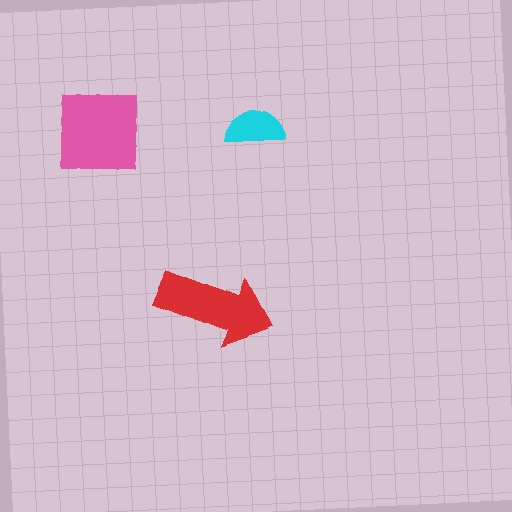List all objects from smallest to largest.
The cyan semicircle, the red arrow, the pink square.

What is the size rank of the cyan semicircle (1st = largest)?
3rd.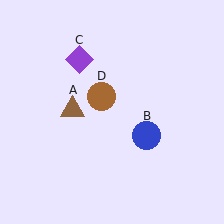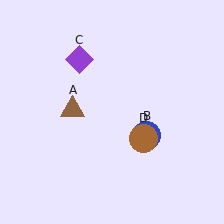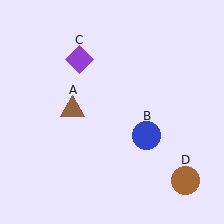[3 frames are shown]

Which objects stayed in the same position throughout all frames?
Brown triangle (object A) and blue circle (object B) and purple diamond (object C) remained stationary.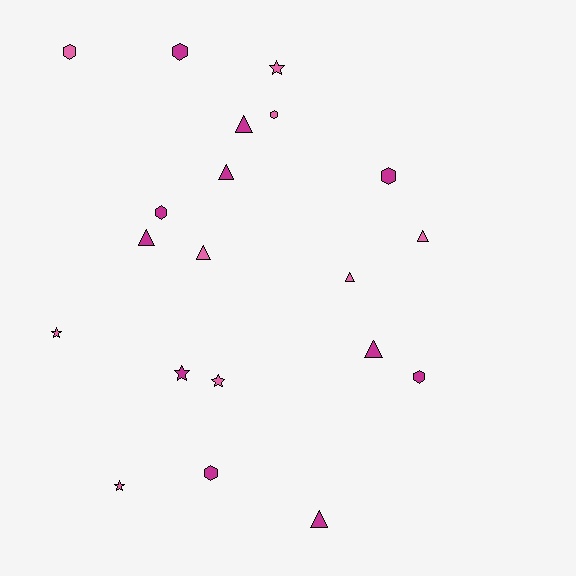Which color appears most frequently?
Magenta, with 11 objects.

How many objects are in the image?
There are 20 objects.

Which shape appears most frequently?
Triangle, with 8 objects.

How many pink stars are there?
There are 4 pink stars.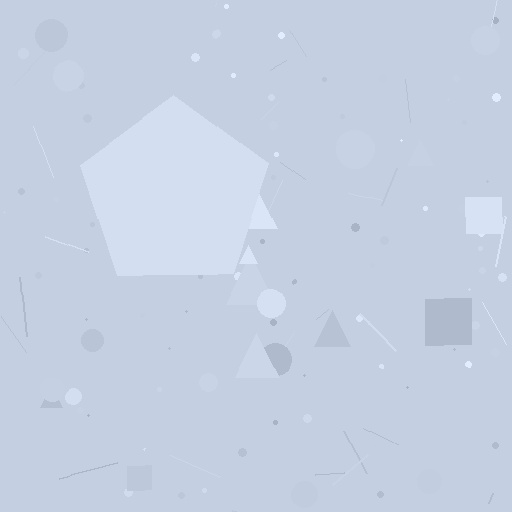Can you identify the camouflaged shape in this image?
The camouflaged shape is a pentagon.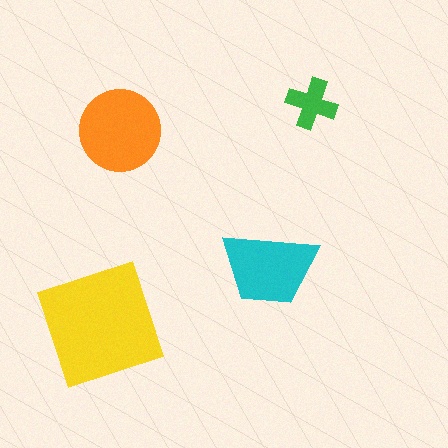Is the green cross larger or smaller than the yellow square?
Smaller.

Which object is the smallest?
The green cross.